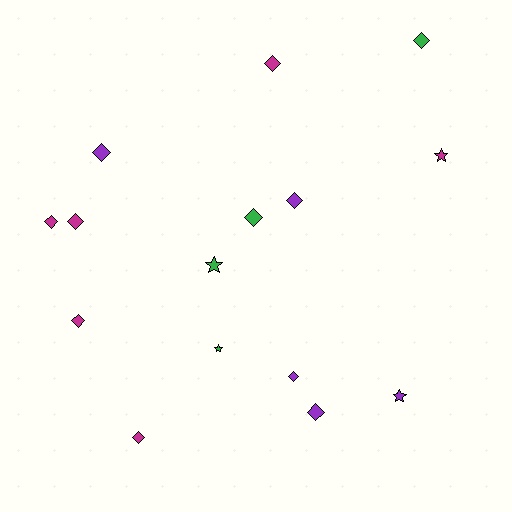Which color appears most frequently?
Magenta, with 6 objects.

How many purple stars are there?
There is 1 purple star.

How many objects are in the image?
There are 15 objects.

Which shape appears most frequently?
Diamond, with 11 objects.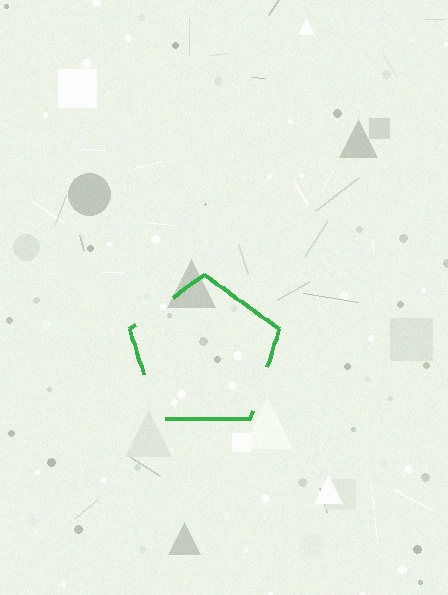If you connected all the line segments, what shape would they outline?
They would outline a pentagon.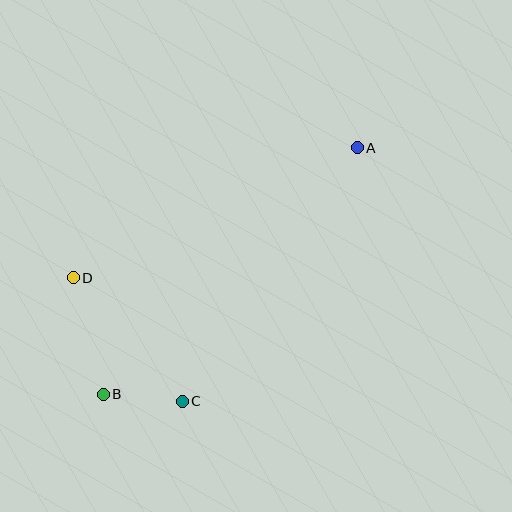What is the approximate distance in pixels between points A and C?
The distance between A and C is approximately 308 pixels.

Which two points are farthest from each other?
Points A and B are farthest from each other.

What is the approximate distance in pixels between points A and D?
The distance between A and D is approximately 312 pixels.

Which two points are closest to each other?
Points B and C are closest to each other.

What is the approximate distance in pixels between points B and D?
The distance between B and D is approximately 120 pixels.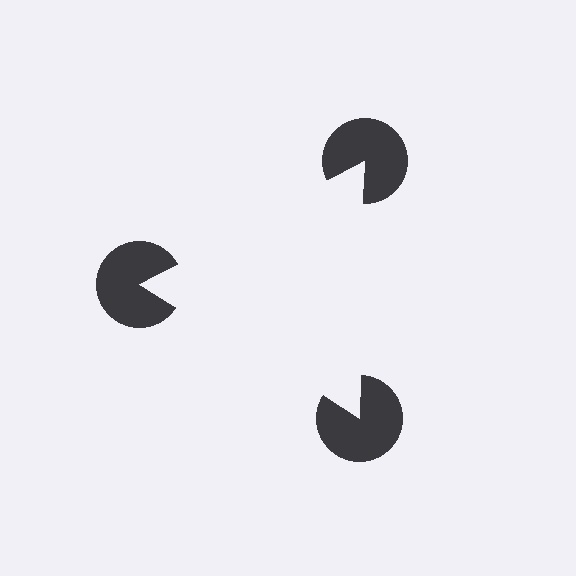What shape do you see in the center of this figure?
An illusory triangle — its edges are inferred from the aligned wedge cuts in the pac-man discs, not physically drawn.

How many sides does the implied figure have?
3 sides.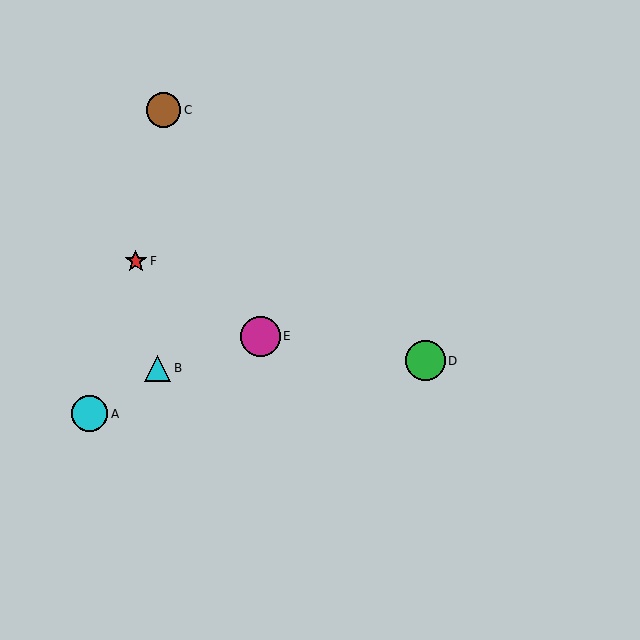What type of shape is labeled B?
Shape B is a cyan triangle.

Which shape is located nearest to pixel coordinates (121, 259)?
The red star (labeled F) at (136, 261) is nearest to that location.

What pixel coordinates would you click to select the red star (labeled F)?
Click at (136, 261) to select the red star F.